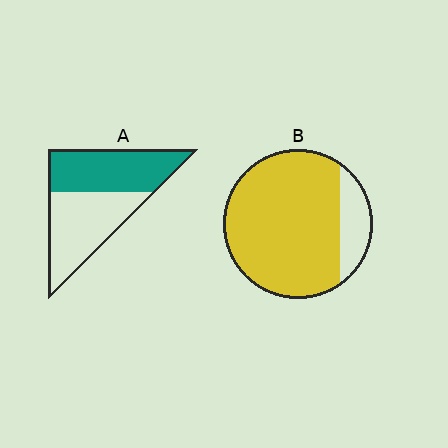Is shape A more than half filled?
Roughly half.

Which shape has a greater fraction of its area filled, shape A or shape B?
Shape B.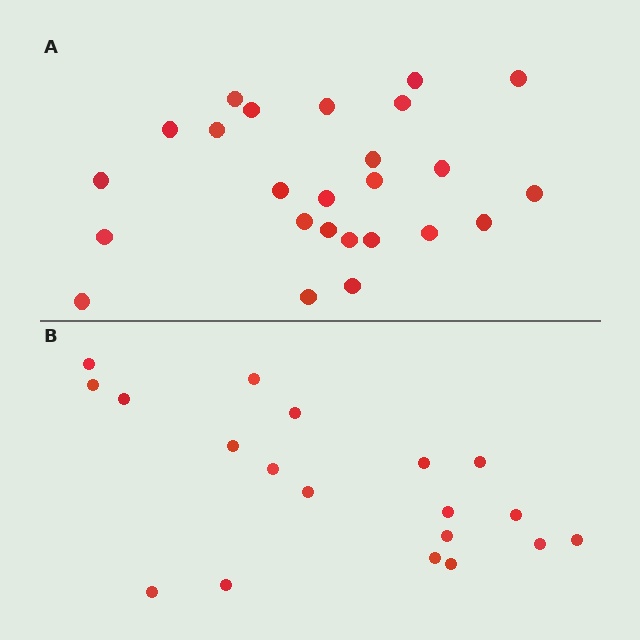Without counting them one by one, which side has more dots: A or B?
Region A (the top region) has more dots.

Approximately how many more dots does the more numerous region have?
Region A has about 6 more dots than region B.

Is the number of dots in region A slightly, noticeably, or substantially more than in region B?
Region A has noticeably more, but not dramatically so. The ratio is roughly 1.3 to 1.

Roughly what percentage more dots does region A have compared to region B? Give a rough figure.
About 30% more.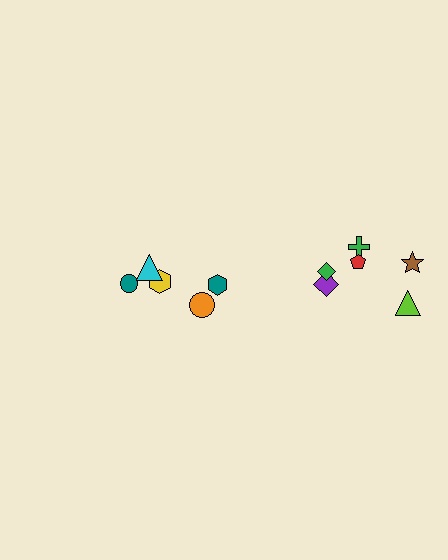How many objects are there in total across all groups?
There are 11 objects.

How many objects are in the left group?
There are 4 objects.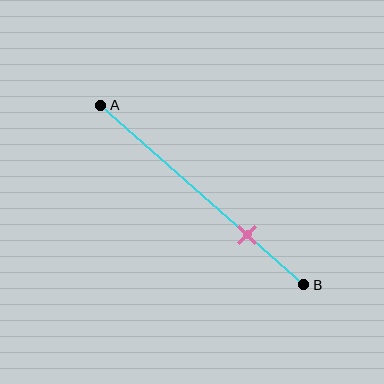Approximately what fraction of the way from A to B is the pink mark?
The pink mark is approximately 70% of the way from A to B.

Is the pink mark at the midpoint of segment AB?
No, the mark is at about 70% from A, not at the 50% midpoint.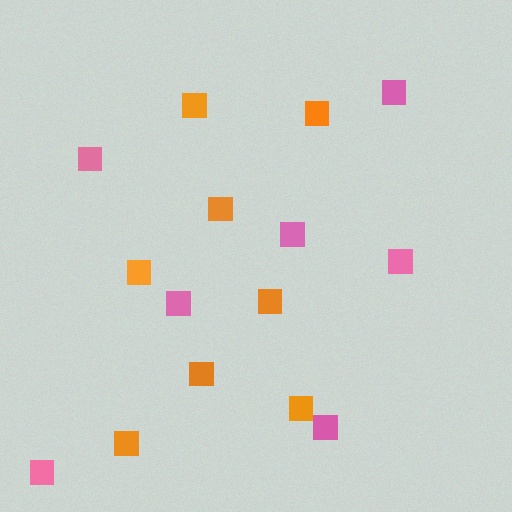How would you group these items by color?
There are 2 groups: one group of orange squares (8) and one group of pink squares (7).